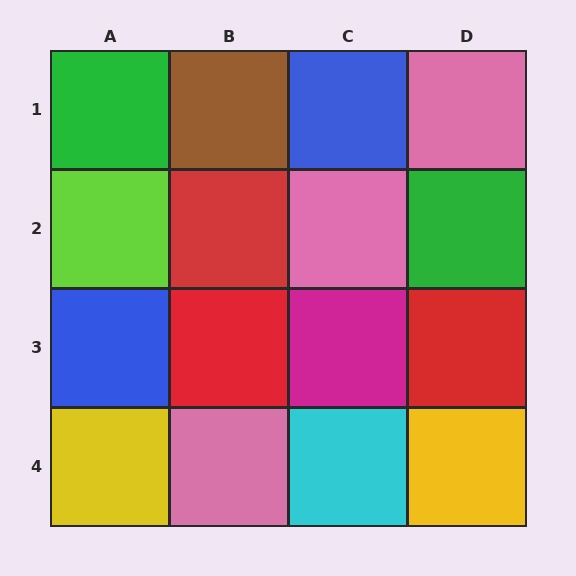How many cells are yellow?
2 cells are yellow.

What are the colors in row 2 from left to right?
Lime, red, pink, green.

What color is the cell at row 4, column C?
Cyan.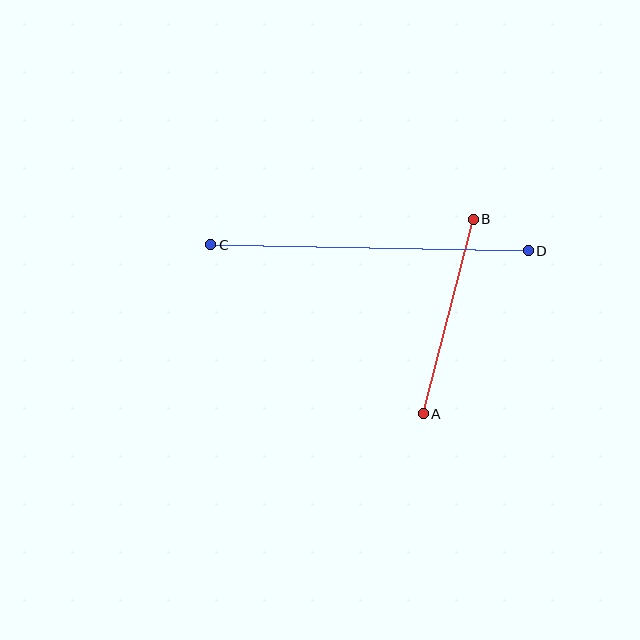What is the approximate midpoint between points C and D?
The midpoint is at approximately (369, 248) pixels.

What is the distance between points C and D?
The distance is approximately 317 pixels.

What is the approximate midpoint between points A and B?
The midpoint is at approximately (448, 316) pixels.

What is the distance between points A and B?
The distance is approximately 201 pixels.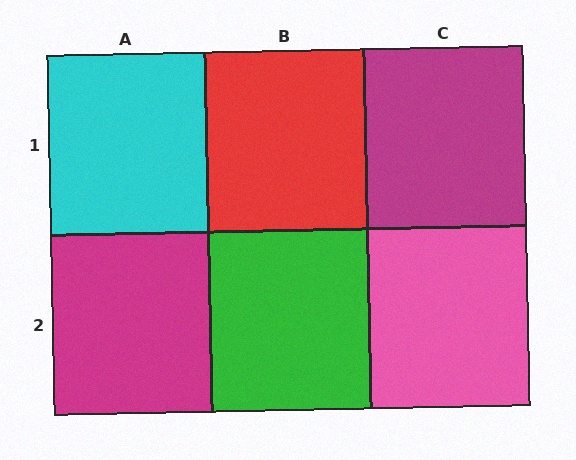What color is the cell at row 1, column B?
Red.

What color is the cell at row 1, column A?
Cyan.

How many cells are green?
1 cell is green.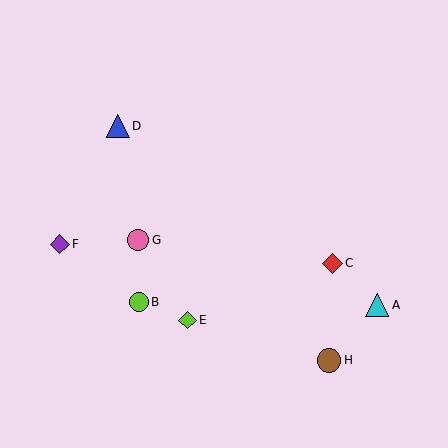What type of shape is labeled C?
Shape C is a red diamond.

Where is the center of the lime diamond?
The center of the lime diamond is at (187, 320).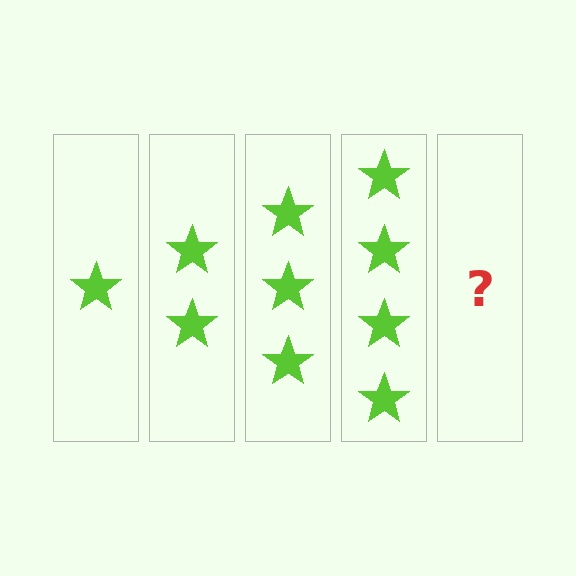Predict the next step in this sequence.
The next step is 5 stars.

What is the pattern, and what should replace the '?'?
The pattern is that each step adds one more star. The '?' should be 5 stars.